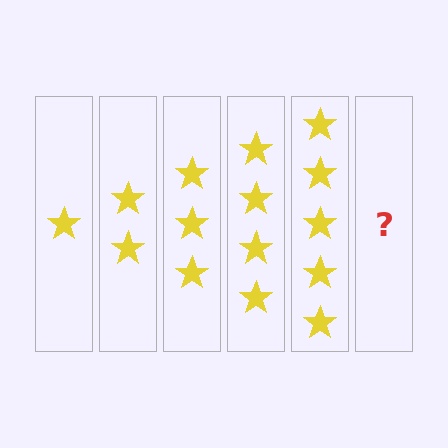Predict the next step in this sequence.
The next step is 6 stars.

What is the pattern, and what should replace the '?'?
The pattern is that each step adds one more star. The '?' should be 6 stars.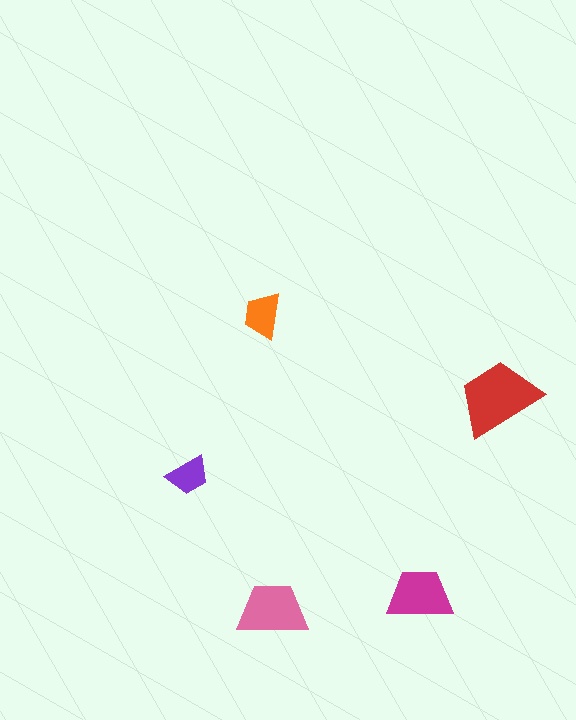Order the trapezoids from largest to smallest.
the red one, the pink one, the magenta one, the orange one, the purple one.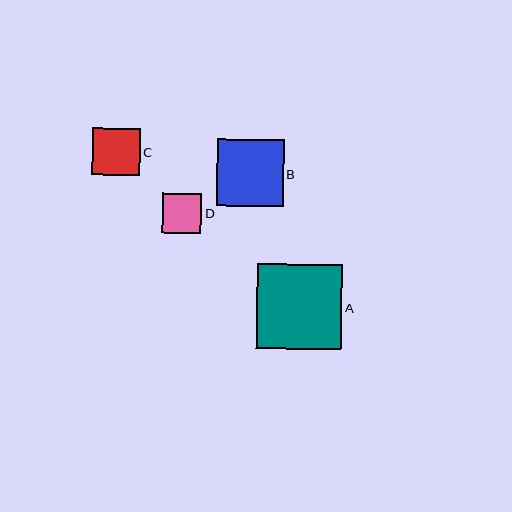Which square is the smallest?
Square D is the smallest with a size of approximately 40 pixels.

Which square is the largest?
Square A is the largest with a size of approximately 85 pixels.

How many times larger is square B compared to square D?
Square B is approximately 1.7 times the size of square D.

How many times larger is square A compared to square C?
Square A is approximately 1.8 times the size of square C.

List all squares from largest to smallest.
From largest to smallest: A, B, C, D.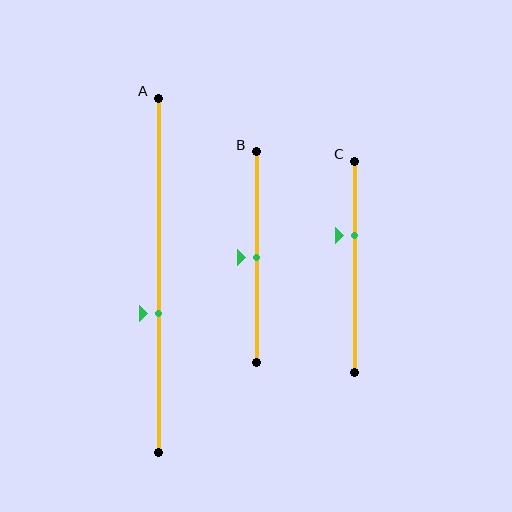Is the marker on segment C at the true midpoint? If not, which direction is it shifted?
No, the marker on segment C is shifted upward by about 15% of the segment length.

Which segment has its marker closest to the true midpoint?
Segment B has its marker closest to the true midpoint.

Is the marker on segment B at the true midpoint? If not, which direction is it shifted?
Yes, the marker on segment B is at the true midpoint.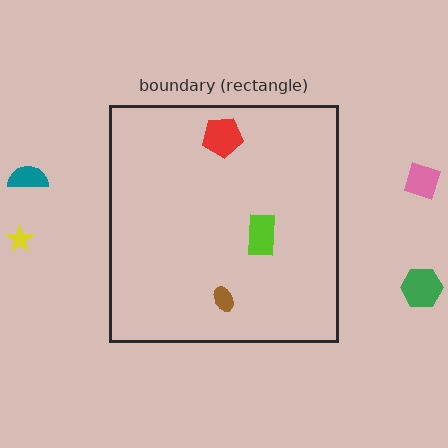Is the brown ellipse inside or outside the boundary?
Inside.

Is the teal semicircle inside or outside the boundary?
Outside.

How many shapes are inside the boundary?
3 inside, 4 outside.